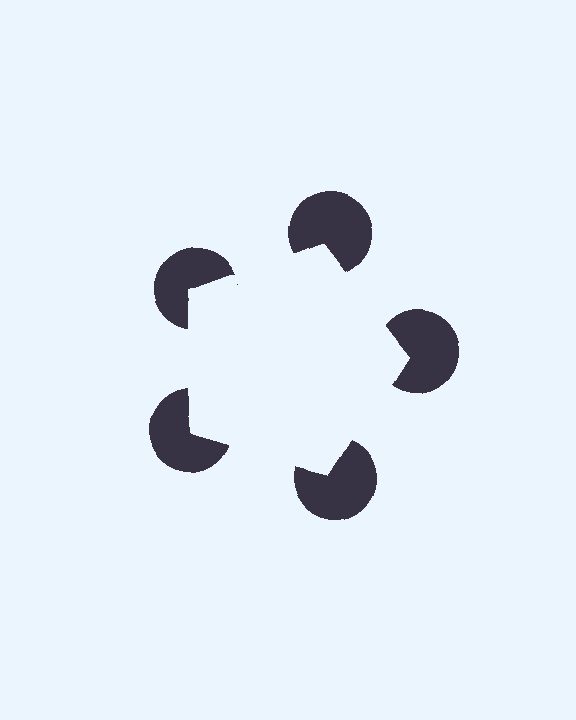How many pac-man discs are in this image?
There are 5 — one at each vertex of the illusory pentagon.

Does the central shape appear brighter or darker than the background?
It typically appears slightly brighter than the background, even though no actual brightness change is drawn.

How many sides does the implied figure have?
5 sides.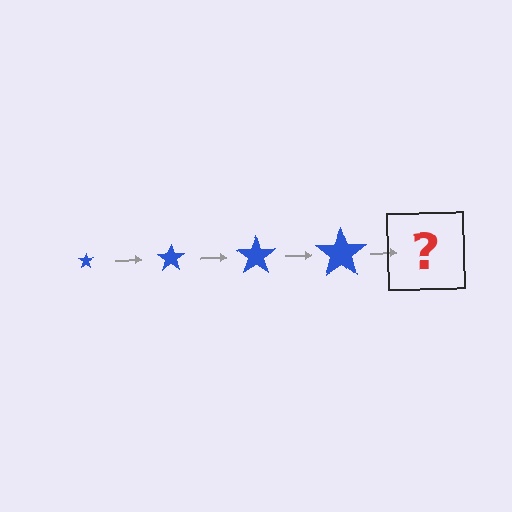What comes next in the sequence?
The next element should be a blue star, larger than the previous one.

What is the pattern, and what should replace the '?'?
The pattern is that the star gets progressively larger each step. The '?' should be a blue star, larger than the previous one.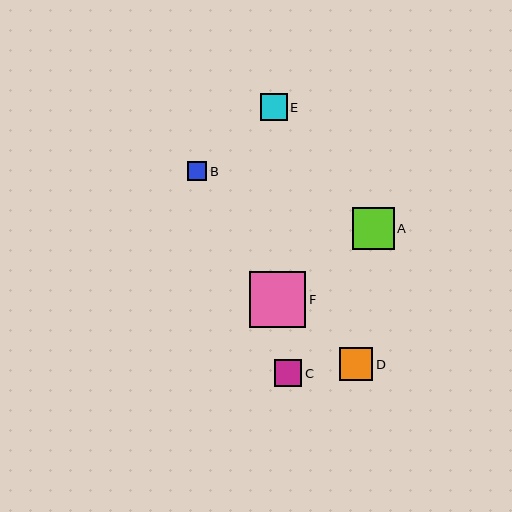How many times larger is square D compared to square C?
Square D is approximately 1.2 times the size of square C.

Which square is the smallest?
Square B is the smallest with a size of approximately 19 pixels.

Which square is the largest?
Square F is the largest with a size of approximately 56 pixels.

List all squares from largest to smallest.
From largest to smallest: F, A, D, E, C, B.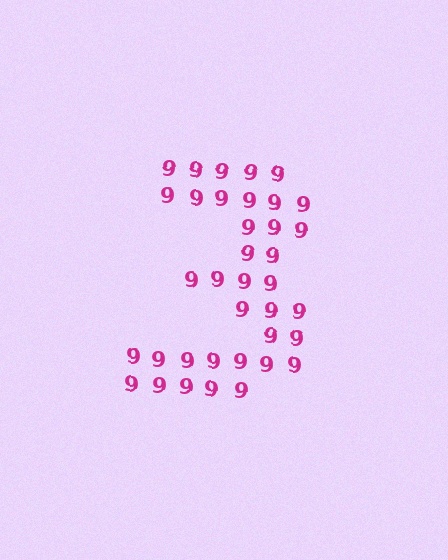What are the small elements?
The small elements are digit 9's.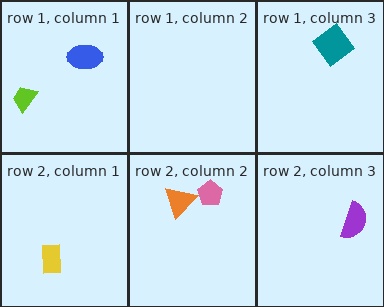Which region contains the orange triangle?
The row 2, column 2 region.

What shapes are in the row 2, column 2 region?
The orange triangle, the pink pentagon.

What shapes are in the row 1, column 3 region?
The teal diamond.